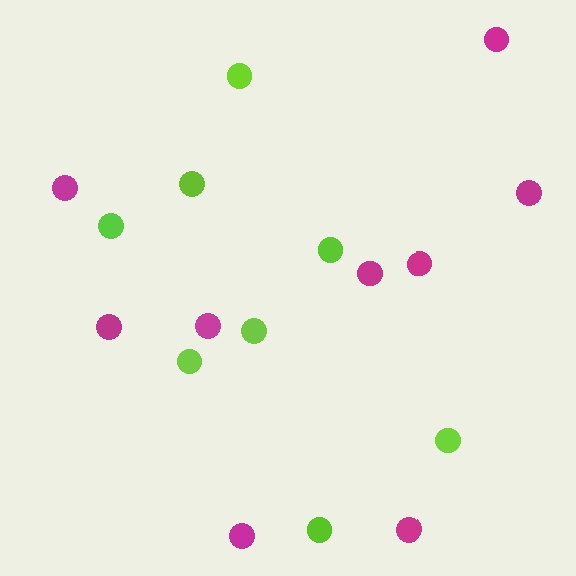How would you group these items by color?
There are 2 groups: one group of magenta circles (9) and one group of lime circles (8).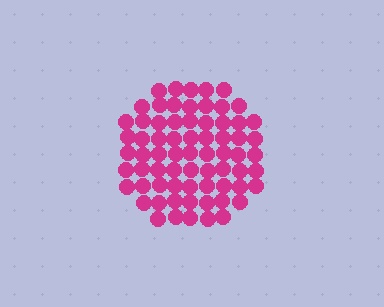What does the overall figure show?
The overall figure shows a circle.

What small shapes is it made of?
It is made of small circles.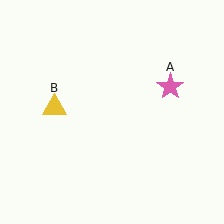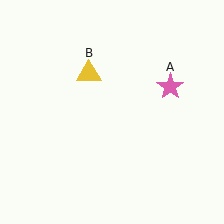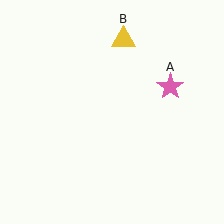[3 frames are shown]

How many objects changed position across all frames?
1 object changed position: yellow triangle (object B).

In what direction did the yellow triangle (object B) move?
The yellow triangle (object B) moved up and to the right.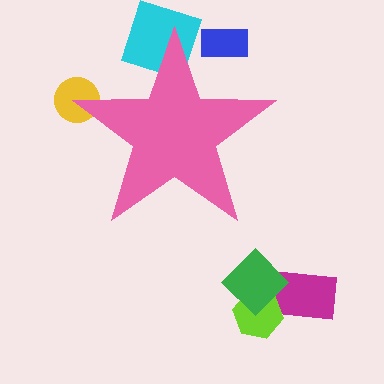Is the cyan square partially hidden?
Yes, the cyan square is partially hidden behind the pink star.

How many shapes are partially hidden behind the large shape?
3 shapes are partially hidden.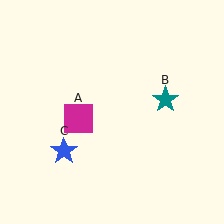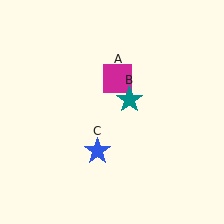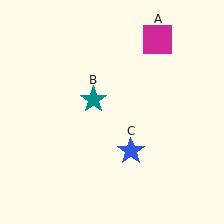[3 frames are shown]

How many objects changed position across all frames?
3 objects changed position: magenta square (object A), teal star (object B), blue star (object C).